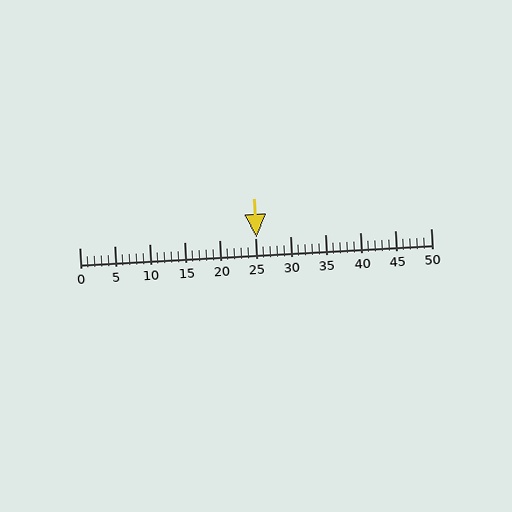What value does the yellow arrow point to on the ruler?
The yellow arrow points to approximately 25.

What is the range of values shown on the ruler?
The ruler shows values from 0 to 50.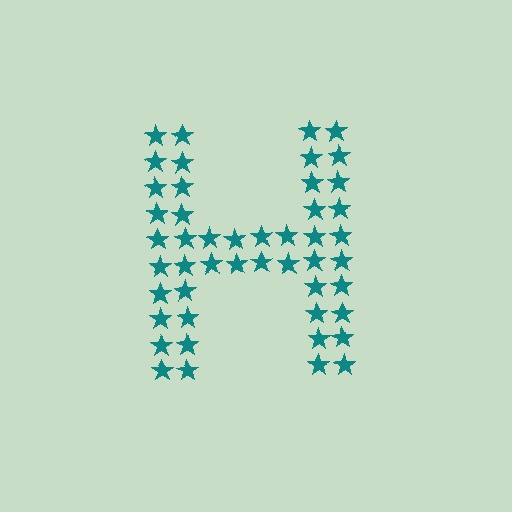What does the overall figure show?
The overall figure shows the letter H.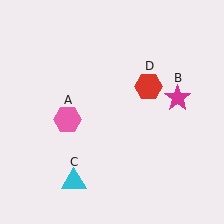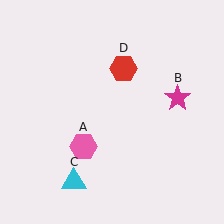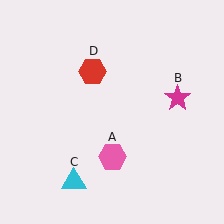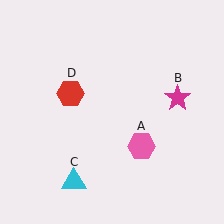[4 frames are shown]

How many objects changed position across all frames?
2 objects changed position: pink hexagon (object A), red hexagon (object D).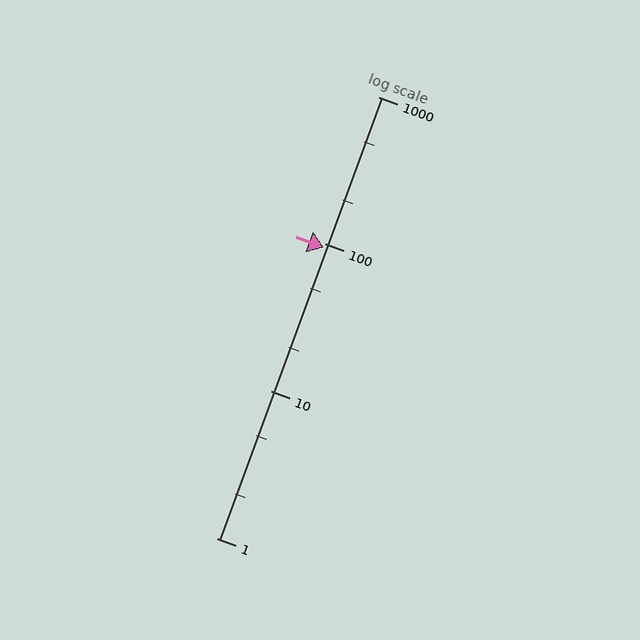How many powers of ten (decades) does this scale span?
The scale spans 3 decades, from 1 to 1000.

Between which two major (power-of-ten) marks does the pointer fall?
The pointer is between 10 and 100.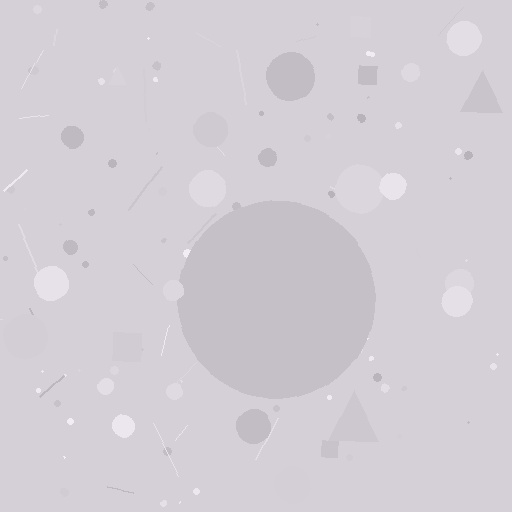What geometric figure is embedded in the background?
A circle is embedded in the background.